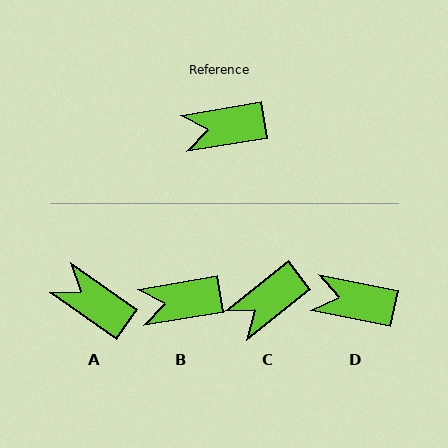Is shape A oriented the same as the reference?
No, it is off by about 45 degrees.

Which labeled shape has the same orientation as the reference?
B.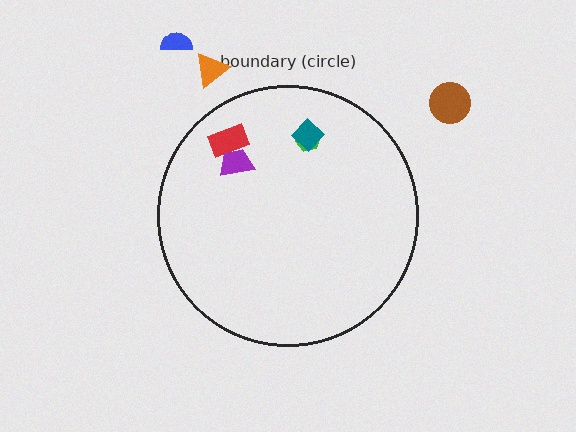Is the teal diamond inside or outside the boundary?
Inside.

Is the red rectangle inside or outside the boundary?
Inside.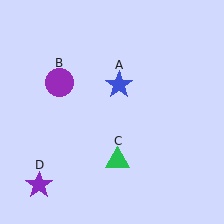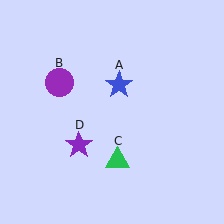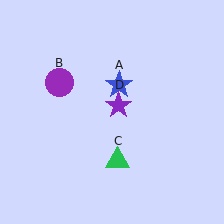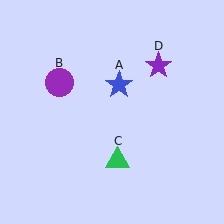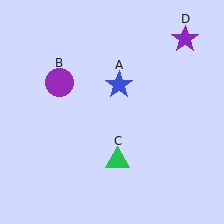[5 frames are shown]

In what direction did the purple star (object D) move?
The purple star (object D) moved up and to the right.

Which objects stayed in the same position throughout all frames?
Blue star (object A) and purple circle (object B) and green triangle (object C) remained stationary.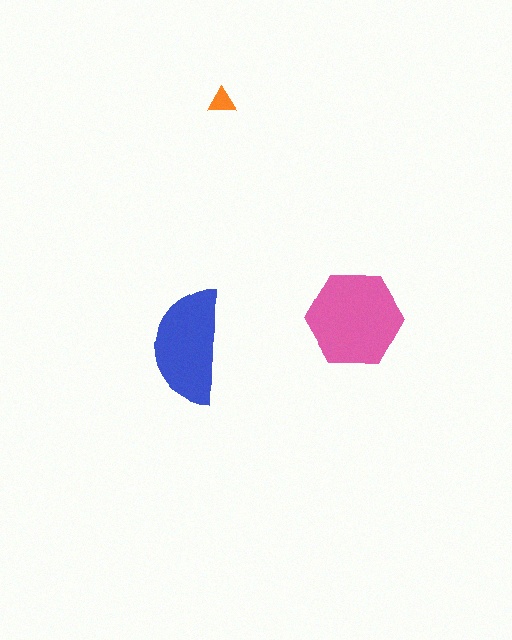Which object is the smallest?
The orange triangle.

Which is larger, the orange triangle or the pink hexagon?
The pink hexagon.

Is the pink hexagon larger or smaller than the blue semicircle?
Larger.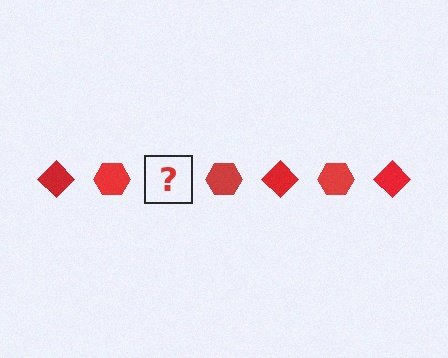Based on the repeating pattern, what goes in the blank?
The blank should be a red diamond.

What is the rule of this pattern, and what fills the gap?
The rule is that the pattern cycles through diamond, hexagon shapes in red. The gap should be filled with a red diamond.